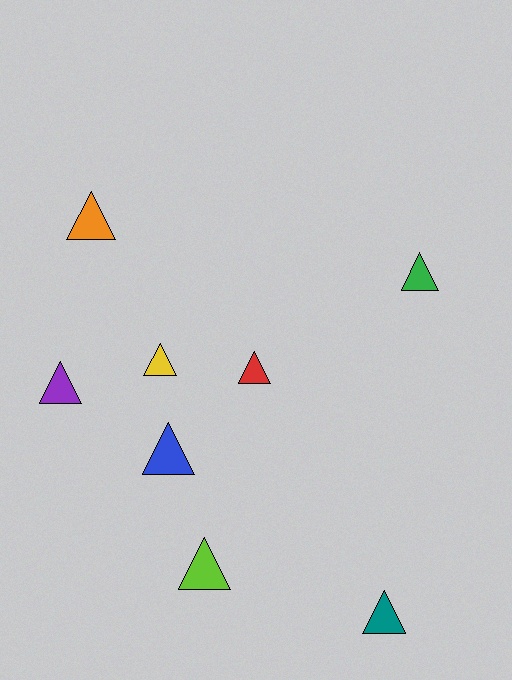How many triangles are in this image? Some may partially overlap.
There are 8 triangles.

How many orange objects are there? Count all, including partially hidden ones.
There is 1 orange object.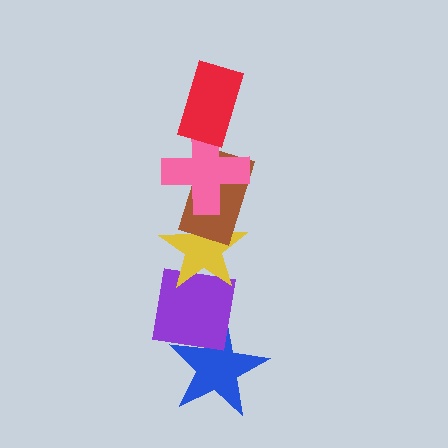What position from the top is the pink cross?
The pink cross is 2nd from the top.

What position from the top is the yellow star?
The yellow star is 4th from the top.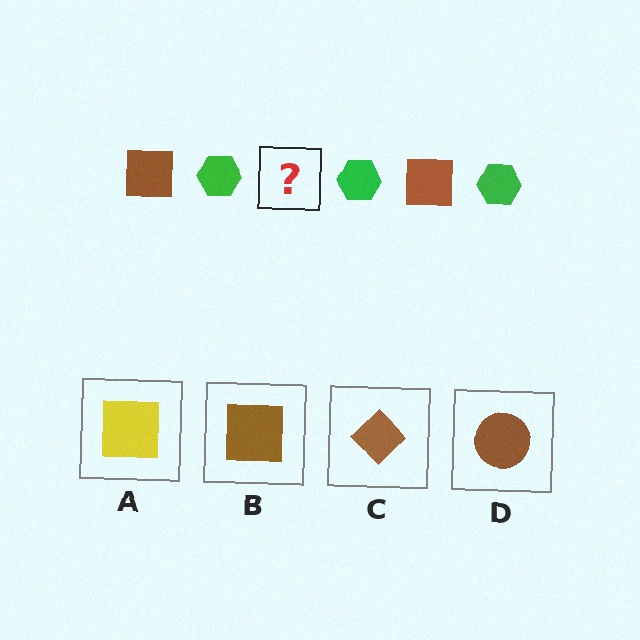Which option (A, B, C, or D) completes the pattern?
B.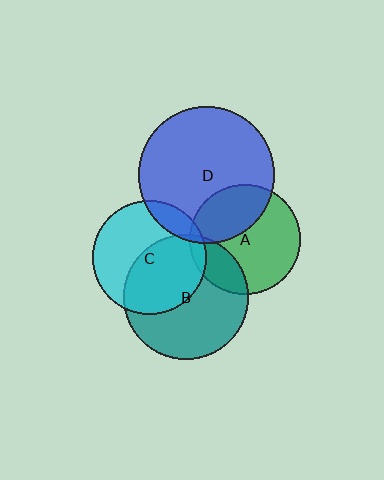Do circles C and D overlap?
Yes.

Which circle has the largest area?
Circle D (blue).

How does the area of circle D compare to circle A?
Approximately 1.5 times.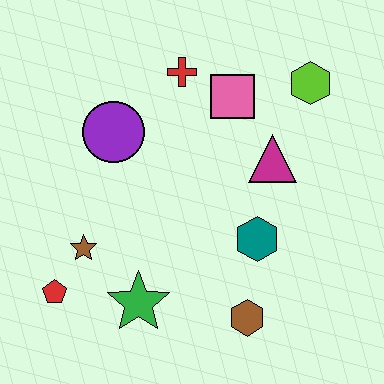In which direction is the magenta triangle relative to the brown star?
The magenta triangle is to the right of the brown star.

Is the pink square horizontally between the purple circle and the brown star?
No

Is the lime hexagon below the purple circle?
No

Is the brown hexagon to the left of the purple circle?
No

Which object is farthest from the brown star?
The lime hexagon is farthest from the brown star.